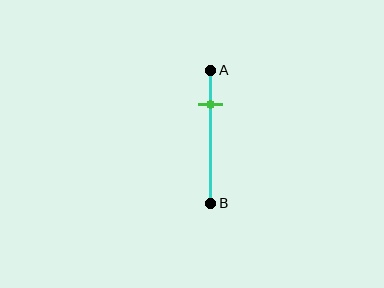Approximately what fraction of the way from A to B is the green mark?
The green mark is approximately 25% of the way from A to B.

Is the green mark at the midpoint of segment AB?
No, the mark is at about 25% from A, not at the 50% midpoint.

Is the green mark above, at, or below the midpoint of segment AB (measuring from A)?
The green mark is above the midpoint of segment AB.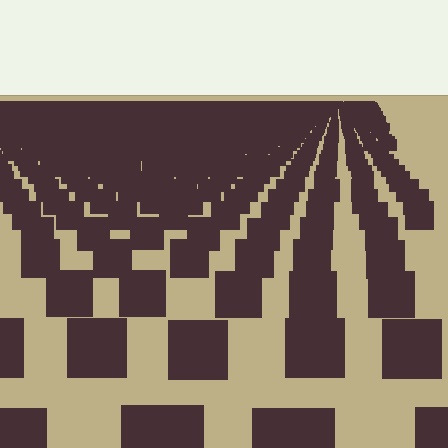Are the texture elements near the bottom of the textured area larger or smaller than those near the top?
Larger. Near the bottom, elements are closer to the viewer and appear at a bigger on-screen size.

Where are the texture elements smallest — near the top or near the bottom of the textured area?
Near the top.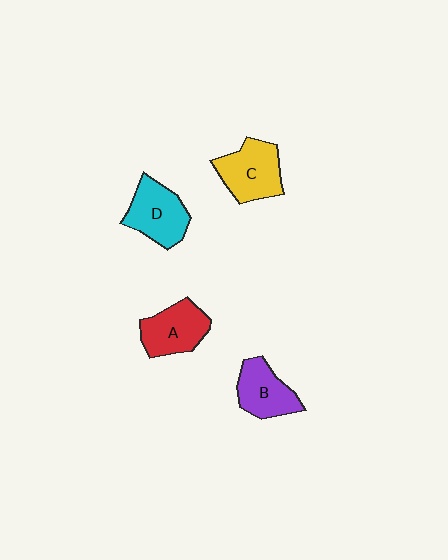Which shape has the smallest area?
Shape B (purple).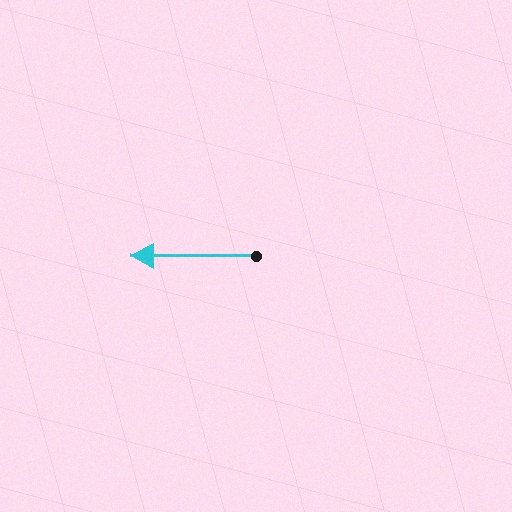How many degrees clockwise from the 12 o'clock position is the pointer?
Approximately 270 degrees.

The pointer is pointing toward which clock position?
Roughly 9 o'clock.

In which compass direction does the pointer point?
West.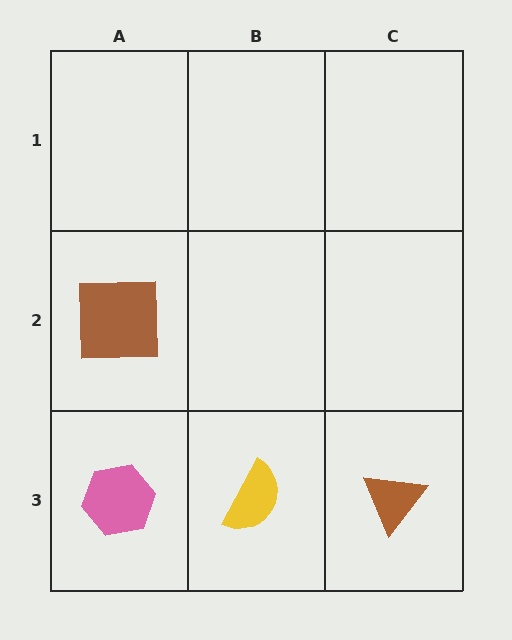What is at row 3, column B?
A yellow semicircle.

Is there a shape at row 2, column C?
No, that cell is empty.